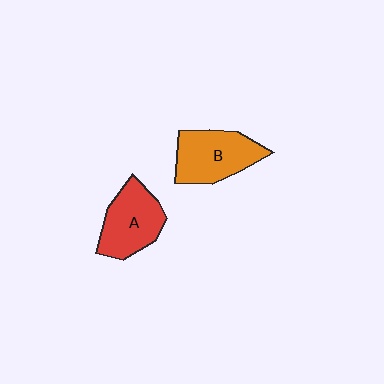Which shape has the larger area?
Shape B (orange).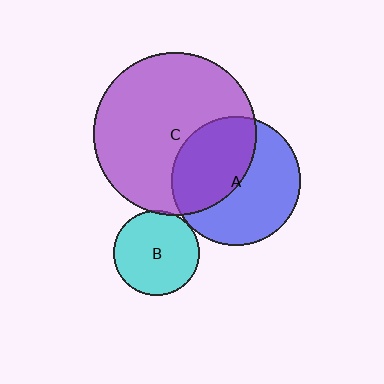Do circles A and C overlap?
Yes.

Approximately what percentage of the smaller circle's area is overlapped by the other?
Approximately 45%.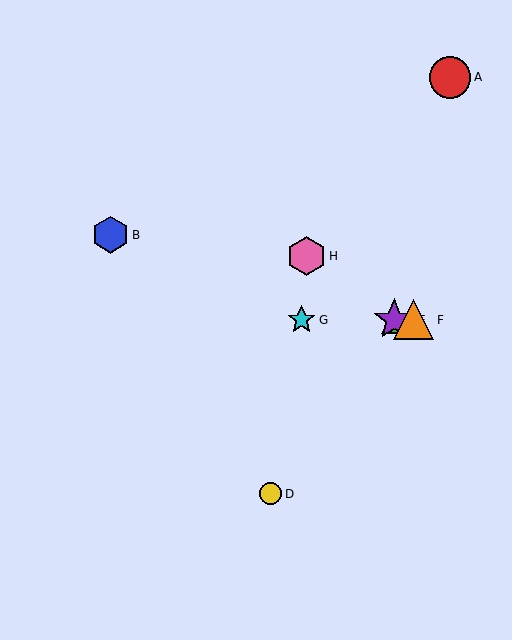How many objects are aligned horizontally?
4 objects (C, E, F, G) are aligned horizontally.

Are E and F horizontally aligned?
Yes, both are at y≈320.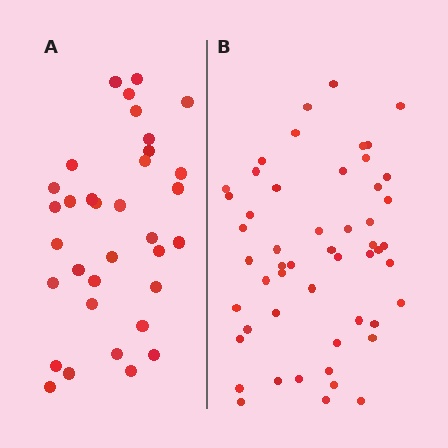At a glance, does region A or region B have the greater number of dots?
Region B (the right region) has more dots.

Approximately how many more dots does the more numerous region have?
Region B has approximately 20 more dots than region A.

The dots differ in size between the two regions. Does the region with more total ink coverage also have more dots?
No. Region A has more total ink coverage because its dots are larger, but region B actually contains more individual dots. Total area can be misleading — the number of items is what matters here.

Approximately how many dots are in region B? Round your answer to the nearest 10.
About 50 dots. (The exact count is 52, which rounds to 50.)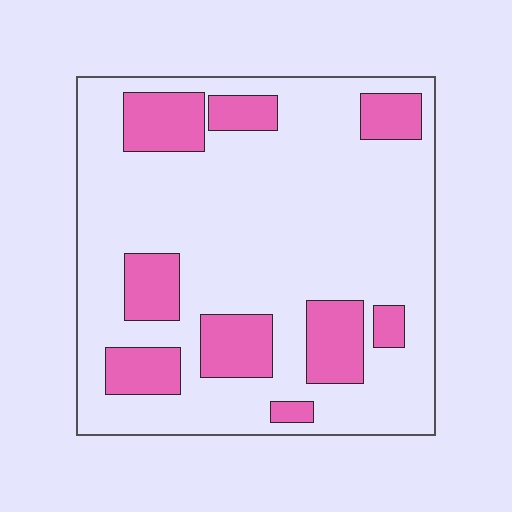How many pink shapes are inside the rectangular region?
9.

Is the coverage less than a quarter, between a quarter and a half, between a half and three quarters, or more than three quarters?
Less than a quarter.